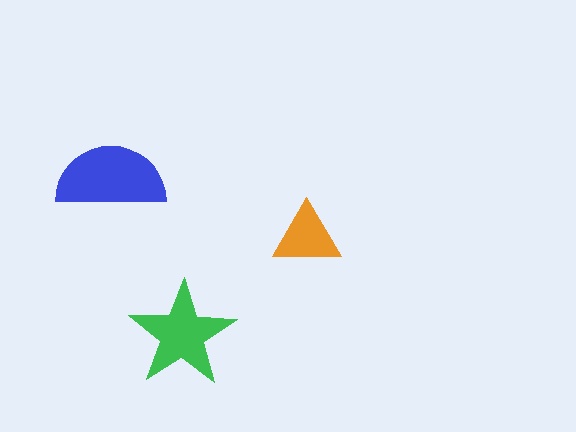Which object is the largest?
The blue semicircle.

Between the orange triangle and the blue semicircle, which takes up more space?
The blue semicircle.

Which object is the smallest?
The orange triangle.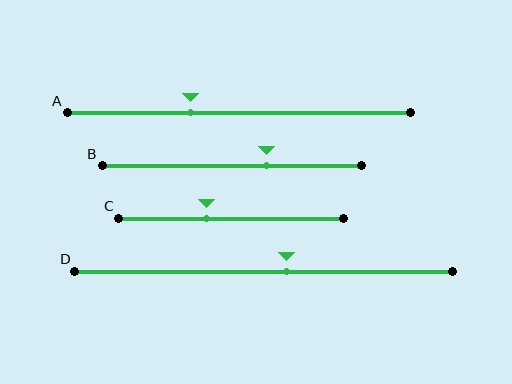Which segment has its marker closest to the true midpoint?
Segment D has its marker closest to the true midpoint.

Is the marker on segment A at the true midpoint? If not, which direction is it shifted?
No, the marker on segment A is shifted to the left by about 14% of the segment length.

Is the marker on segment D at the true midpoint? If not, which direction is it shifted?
No, the marker on segment D is shifted to the right by about 6% of the segment length.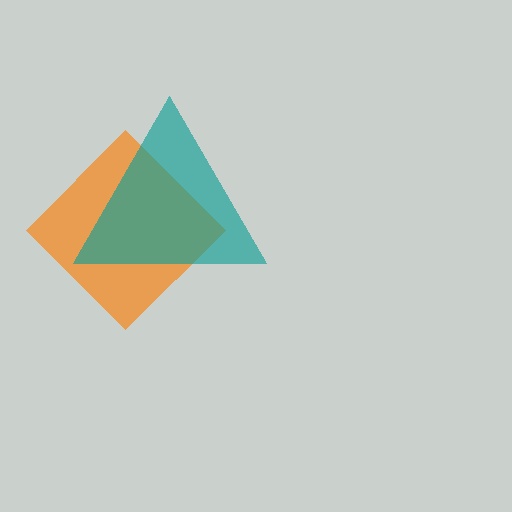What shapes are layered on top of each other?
The layered shapes are: an orange diamond, a teal triangle.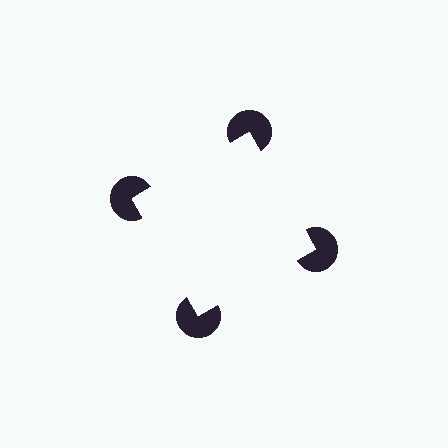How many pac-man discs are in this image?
There are 4 — one at each vertex of the illusory square.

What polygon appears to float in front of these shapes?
An illusory square — its edges are inferred from the aligned wedge cuts in the pac-man discs, not physically drawn.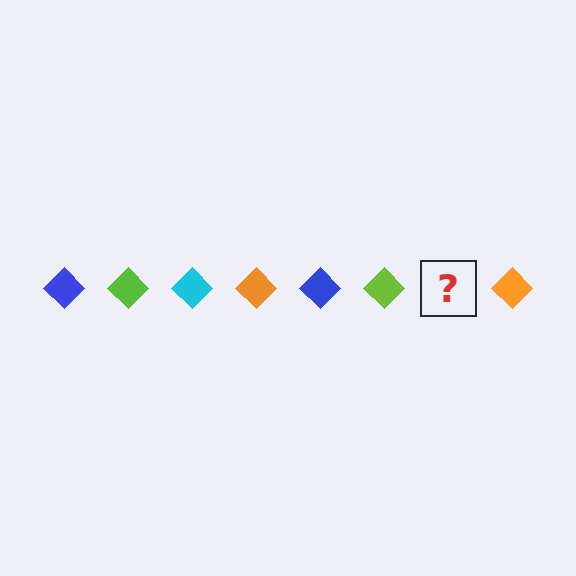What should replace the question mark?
The question mark should be replaced with a cyan diamond.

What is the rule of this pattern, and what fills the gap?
The rule is that the pattern cycles through blue, lime, cyan, orange diamonds. The gap should be filled with a cyan diamond.